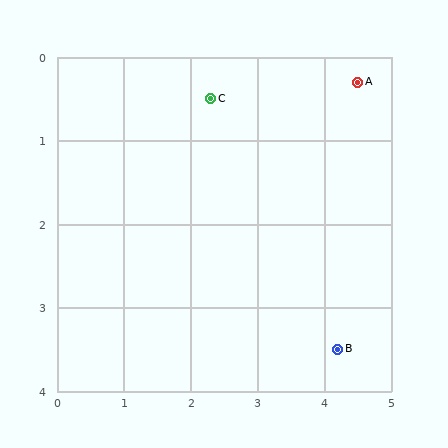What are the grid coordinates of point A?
Point A is at approximately (4.5, 0.3).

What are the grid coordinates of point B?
Point B is at approximately (4.2, 3.5).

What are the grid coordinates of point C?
Point C is at approximately (2.3, 0.5).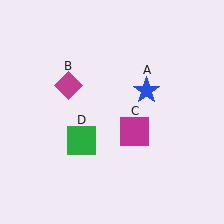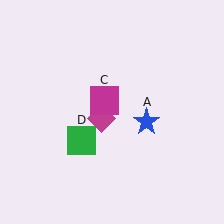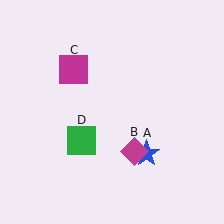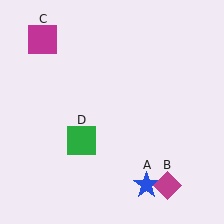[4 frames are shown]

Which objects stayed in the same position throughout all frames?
Green square (object D) remained stationary.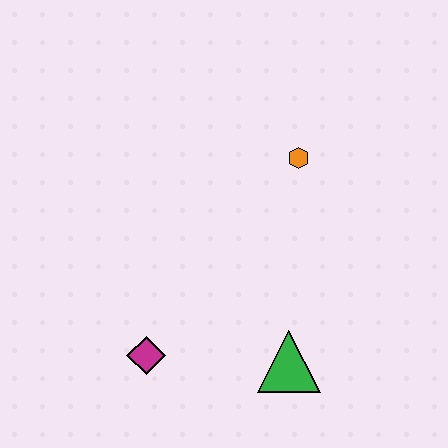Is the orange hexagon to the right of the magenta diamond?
Yes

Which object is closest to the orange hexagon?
The green triangle is closest to the orange hexagon.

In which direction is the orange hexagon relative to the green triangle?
The orange hexagon is above the green triangle.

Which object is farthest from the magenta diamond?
The orange hexagon is farthest from the magenta diamond.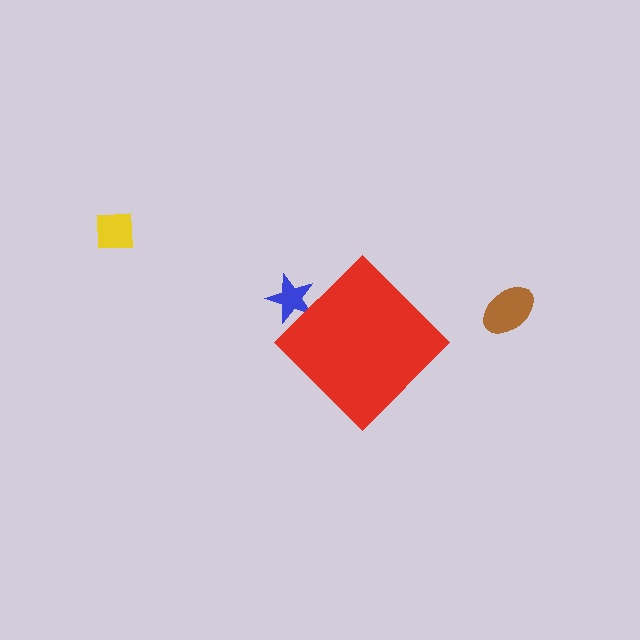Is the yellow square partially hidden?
No, the yellow square is fully visible.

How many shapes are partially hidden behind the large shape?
1 shape is partially hidden.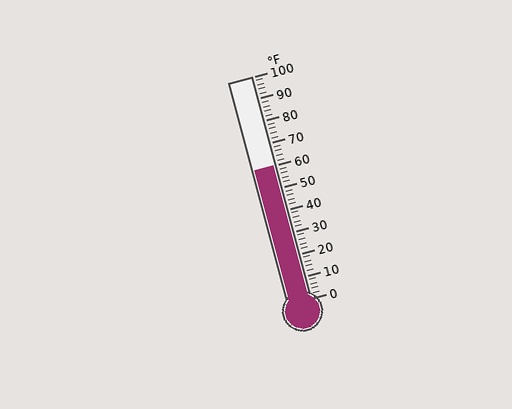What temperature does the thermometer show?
The thermometer shows approximately 60°F.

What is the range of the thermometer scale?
The thermometer scale ranges from 0°F to 100°F.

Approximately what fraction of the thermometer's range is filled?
The thermometer is filled to approximately 60% of its range.